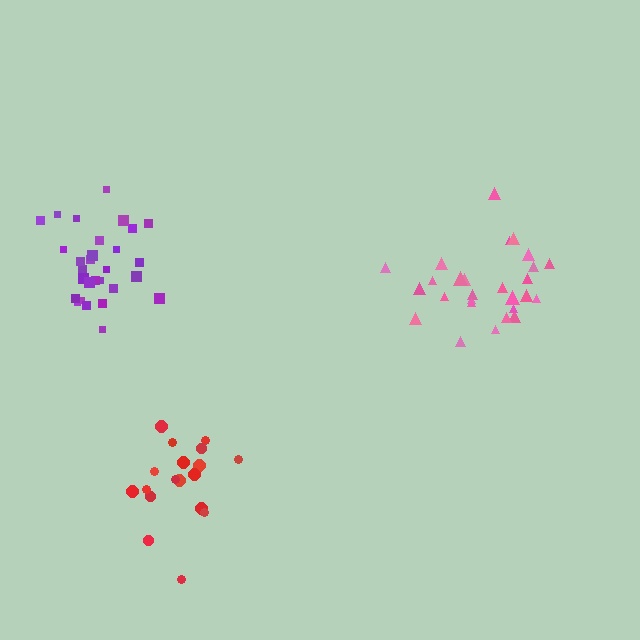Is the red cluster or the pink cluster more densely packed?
Pink.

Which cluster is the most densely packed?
Purple.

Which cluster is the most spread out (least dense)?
Red.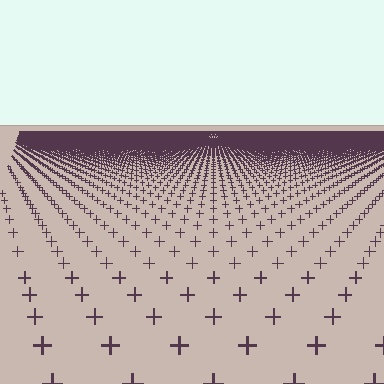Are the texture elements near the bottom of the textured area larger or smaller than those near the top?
Larger. Near the bottom, elements are closer to the viewer and appear at a bigger on-screen size.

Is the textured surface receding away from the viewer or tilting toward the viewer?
The surface is receding away from the viewer. Texture elements get smaller and denser toward the top.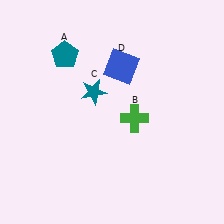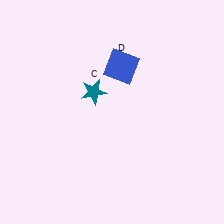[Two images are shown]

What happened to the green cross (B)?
The green cross (B) was removed in Image 2. It was in the bottom-right area of Image 1.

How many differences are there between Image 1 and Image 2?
There are 2 differences between the two images.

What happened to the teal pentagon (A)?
The teal pentagon (A) was removed in Image 2. It was in the top-left area of Image 1.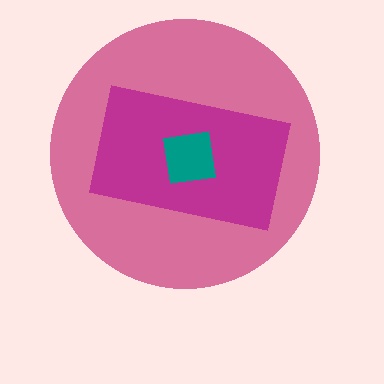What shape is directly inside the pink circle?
The magenta rectangle.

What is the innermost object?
The teal square.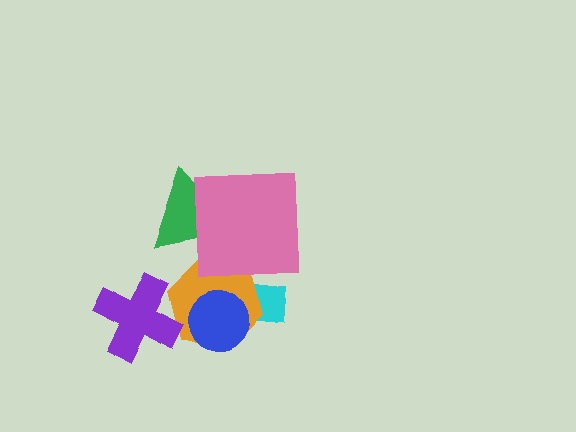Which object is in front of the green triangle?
The pink square is in front of the green triangle.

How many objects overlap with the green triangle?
1 object overlaps with the green triangle.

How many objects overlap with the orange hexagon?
4 objects overlap with the orange hexagon.